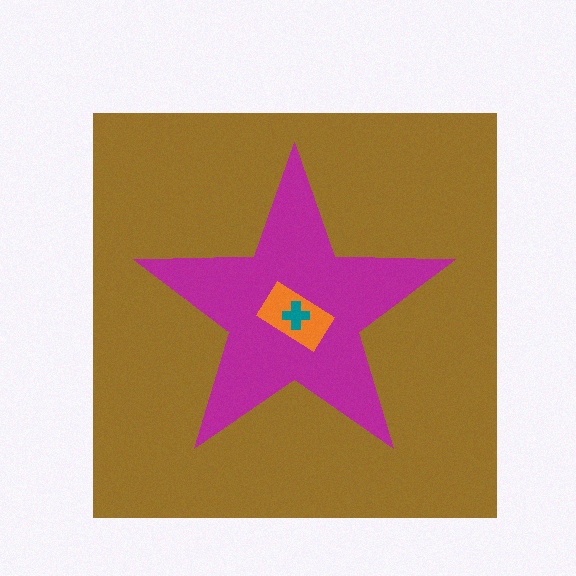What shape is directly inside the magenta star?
The orange rectangle.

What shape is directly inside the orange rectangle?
The teal cross.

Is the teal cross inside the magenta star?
Yes.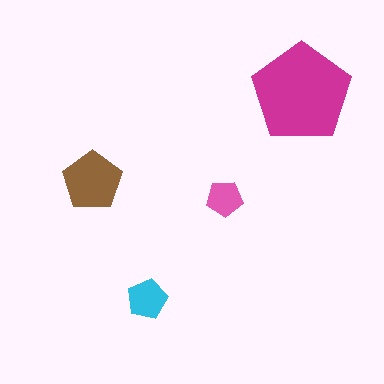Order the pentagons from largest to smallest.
the magenta one, the brown one, the cyan one, the pink one.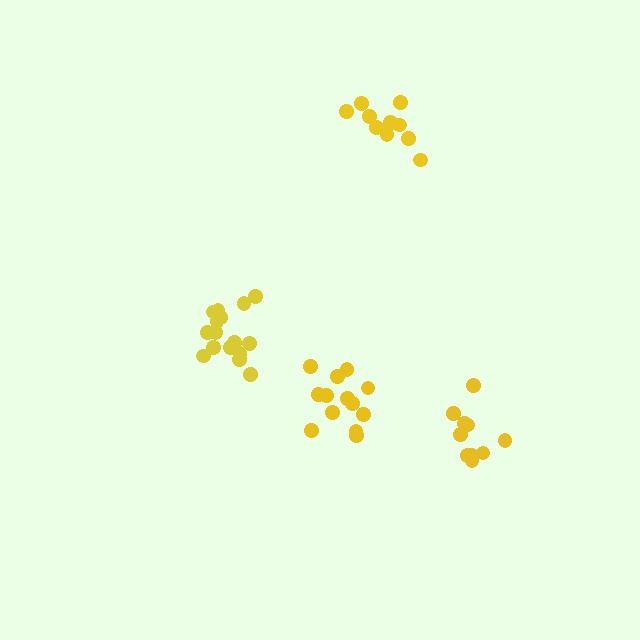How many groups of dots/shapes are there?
There are 4 groups.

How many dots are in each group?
Group 1: 10 dots, Group 2: 16 dots, Group 3: 11 dots, Group 4: 13 dots (50 total).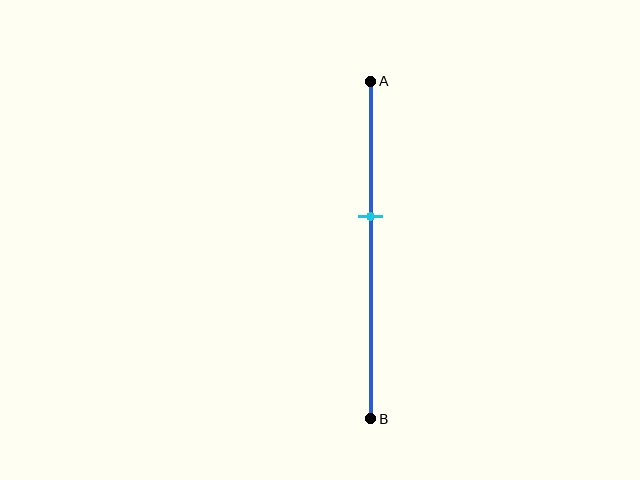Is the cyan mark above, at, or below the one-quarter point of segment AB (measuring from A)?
The cyan mark is below the one-quarter point of segment AB.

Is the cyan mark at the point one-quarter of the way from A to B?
No, the mark is at about 40% from A, not at the 25% one-quarter point.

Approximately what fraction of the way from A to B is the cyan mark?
The cyan mark is approximately 40% of the way from A to B.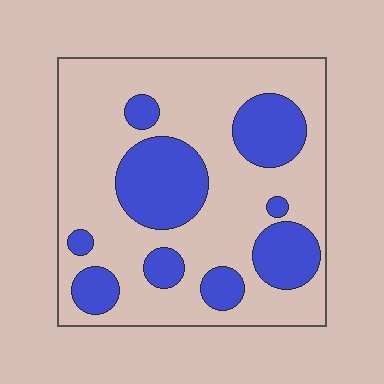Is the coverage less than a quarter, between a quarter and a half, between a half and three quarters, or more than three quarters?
Between a quarter and a half.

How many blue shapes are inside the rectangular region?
9.